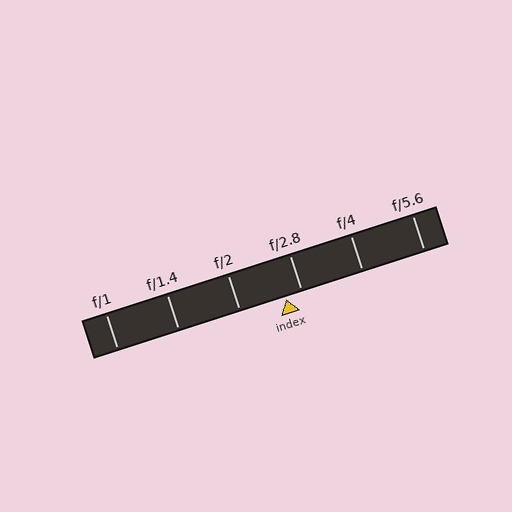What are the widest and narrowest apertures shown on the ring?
The widest aperture shown is f/1 and the narrowest is f/5.6.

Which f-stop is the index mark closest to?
The index mark is closest to f/2.8.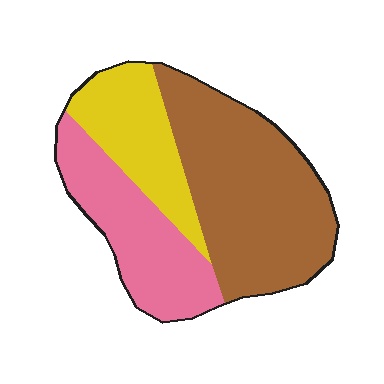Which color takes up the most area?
Brown, at roughly 50%.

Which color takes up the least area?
Yellow, at roughly 20%.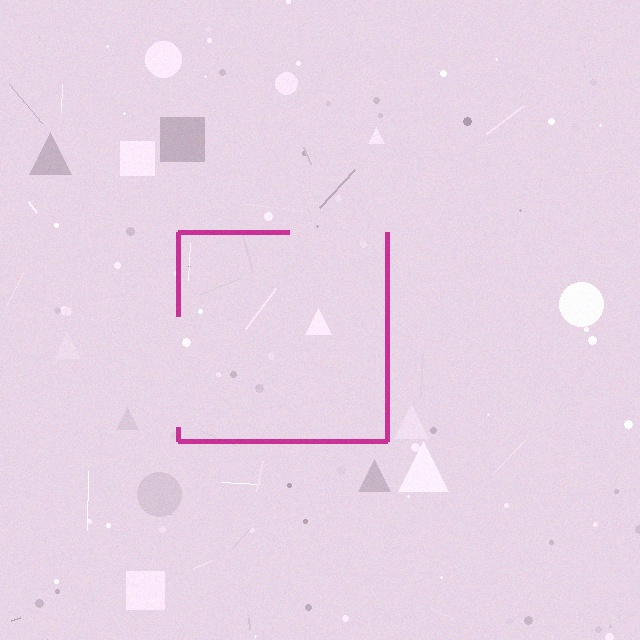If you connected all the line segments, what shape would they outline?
They would outline a square.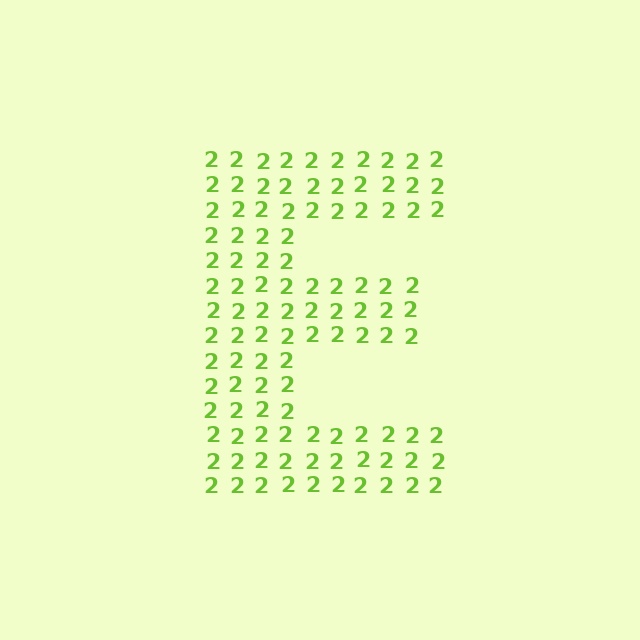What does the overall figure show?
The overall figure shows the letter E.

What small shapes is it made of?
It is made of small digit 2's.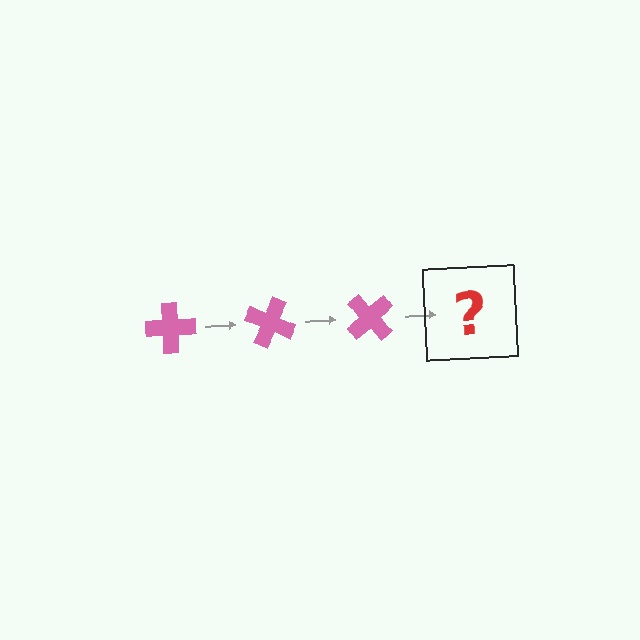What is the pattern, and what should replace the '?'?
The pattern is that the cross rotates 25 degrees each step. The '?' should be a pink cross rotated 75 degrees.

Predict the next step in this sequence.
The next step is a pink cross rotated 75 degrees.